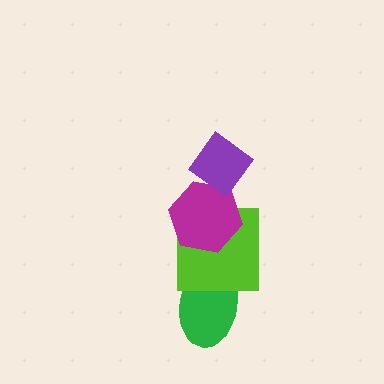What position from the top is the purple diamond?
The purple diamond is 1st from the top.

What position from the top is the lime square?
The lime square is 3rd from the top.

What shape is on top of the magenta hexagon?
The purple diamond is on top of the magenta hexagon.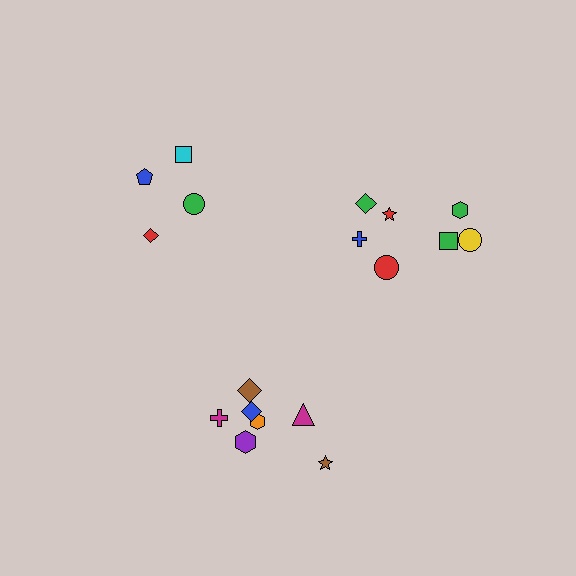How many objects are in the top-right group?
There are 7 objects.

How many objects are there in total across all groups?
There are 18 objects.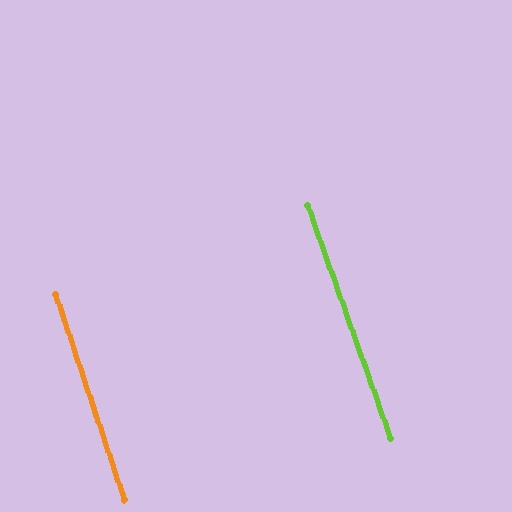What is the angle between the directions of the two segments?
Approximately 1 degree.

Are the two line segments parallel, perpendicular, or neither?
Parallel — their directions differ by only 0.9°.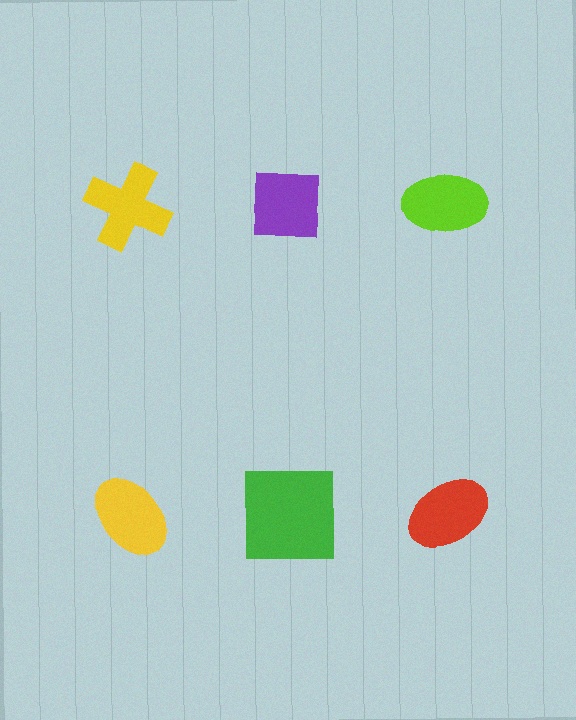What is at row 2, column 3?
A red ellipse.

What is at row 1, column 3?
A lime ellipse.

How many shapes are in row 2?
3 shapes.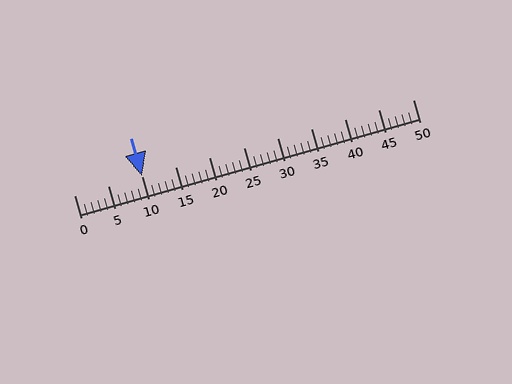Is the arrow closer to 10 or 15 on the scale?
The arrow is closer to 10.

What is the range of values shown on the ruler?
The ruler shows values from 0 to 50.